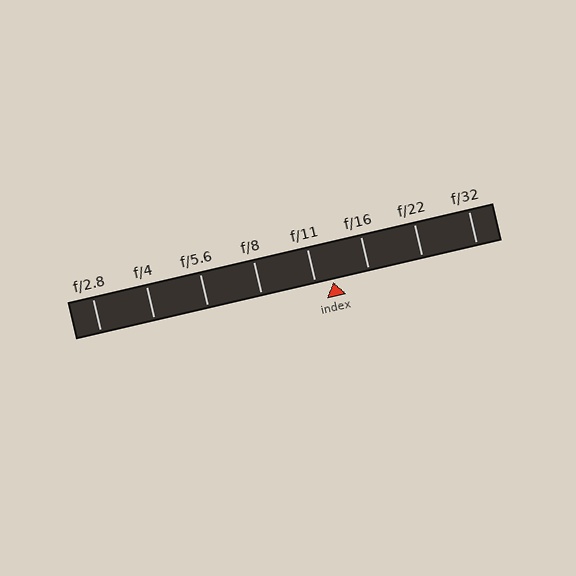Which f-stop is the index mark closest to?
The index mark is closest to f/11.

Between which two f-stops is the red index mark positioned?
The index mark is between f/11 and f/16.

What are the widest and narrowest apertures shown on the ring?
The widest aperture shown is f/2.8 and the narrowest is f/32.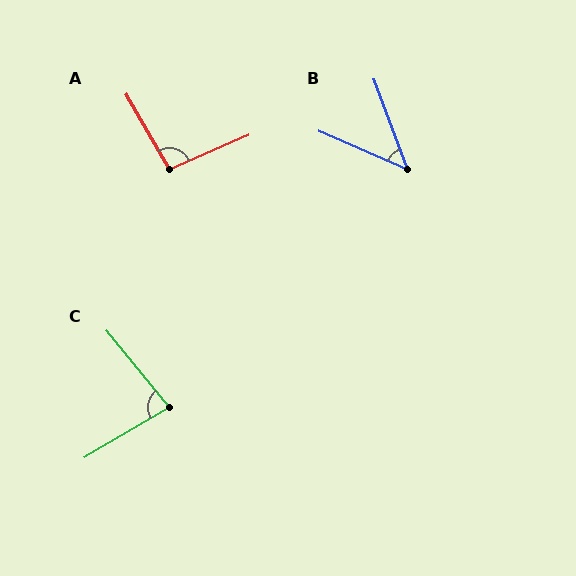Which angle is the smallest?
B, at approximately 46 degrees.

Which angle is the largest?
A, at approximately 97 degrees.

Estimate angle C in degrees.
Approximately 81 degrees.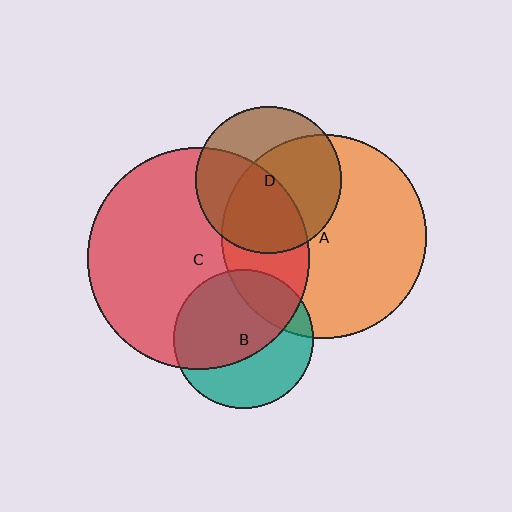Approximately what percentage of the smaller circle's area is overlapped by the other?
Approximately 30%.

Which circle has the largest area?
Circle C (red).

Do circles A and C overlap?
Yes.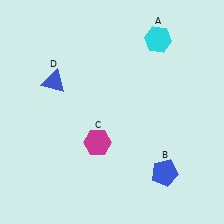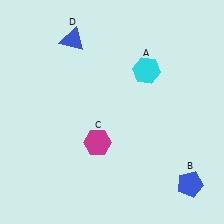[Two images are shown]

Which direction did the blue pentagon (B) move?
The blue pentagon (B) moved right.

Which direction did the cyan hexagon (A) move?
The cyan hexagon (A) moved down.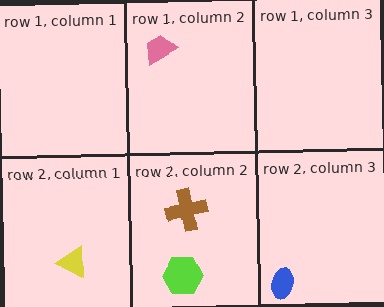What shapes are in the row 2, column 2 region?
The brown cross, the lime hexagon.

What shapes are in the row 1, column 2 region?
The pink trapezoid.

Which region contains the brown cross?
The row 2, column 2 region.